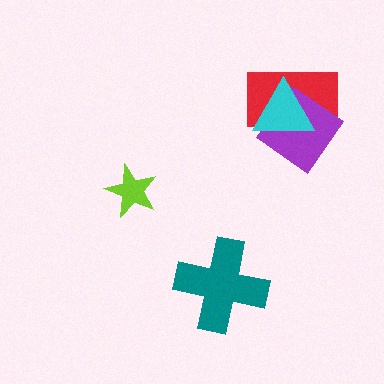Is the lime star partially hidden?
No, no other shape covers it.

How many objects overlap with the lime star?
0 objects overlap with the lime star.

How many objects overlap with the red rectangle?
2 objects overlap with the red rectangle.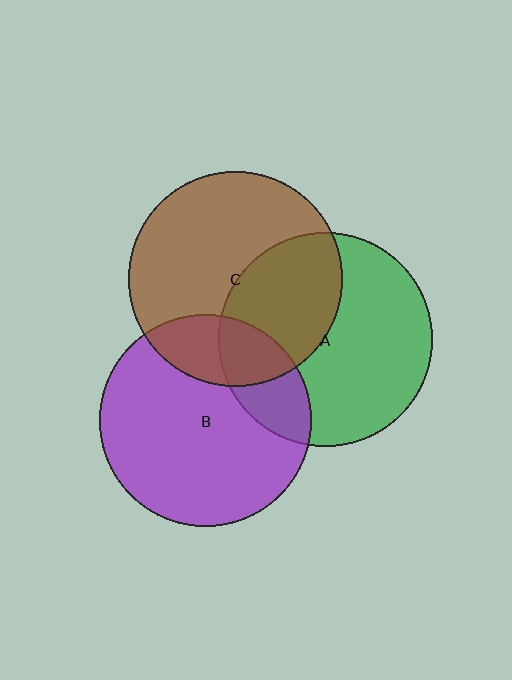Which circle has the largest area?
Circle C (brown).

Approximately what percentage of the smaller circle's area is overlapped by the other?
Approximately 20%.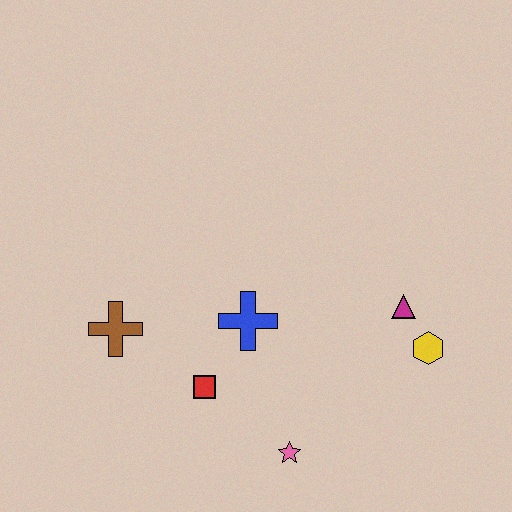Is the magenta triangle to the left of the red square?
No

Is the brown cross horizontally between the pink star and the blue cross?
No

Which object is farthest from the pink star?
The brown cross is farthest from the pink star.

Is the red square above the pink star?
Yes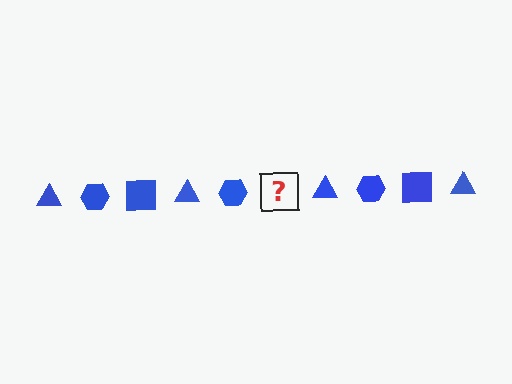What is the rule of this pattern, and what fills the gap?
The rule is that the pattern cycles through triangle, hexagon, square shapes in blue. The gap should be filled with a blue square.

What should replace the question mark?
The question mark should be replaced with a blue square.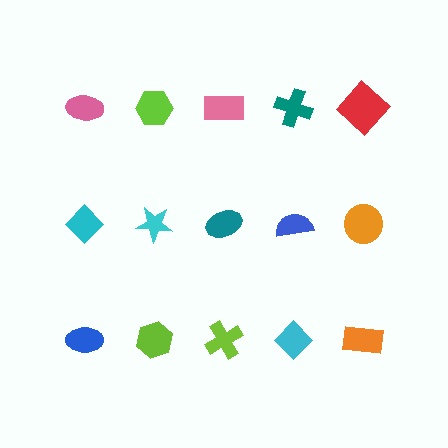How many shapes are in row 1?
5 shapes.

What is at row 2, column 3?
A teal ellipse.